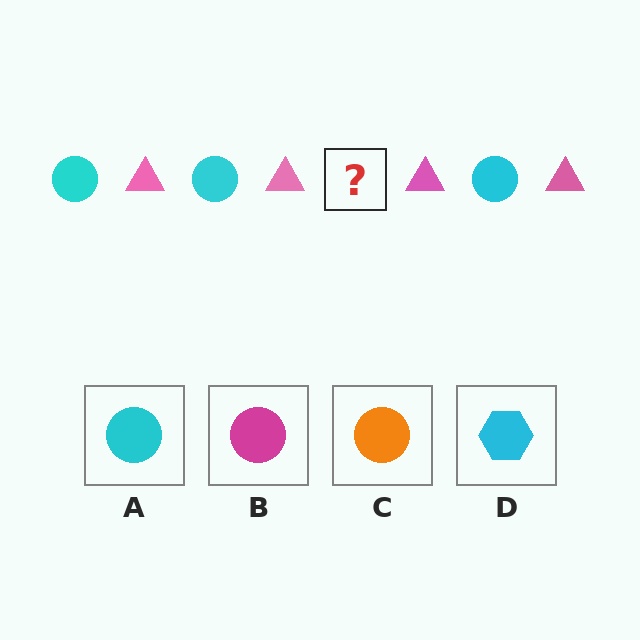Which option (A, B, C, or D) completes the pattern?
A.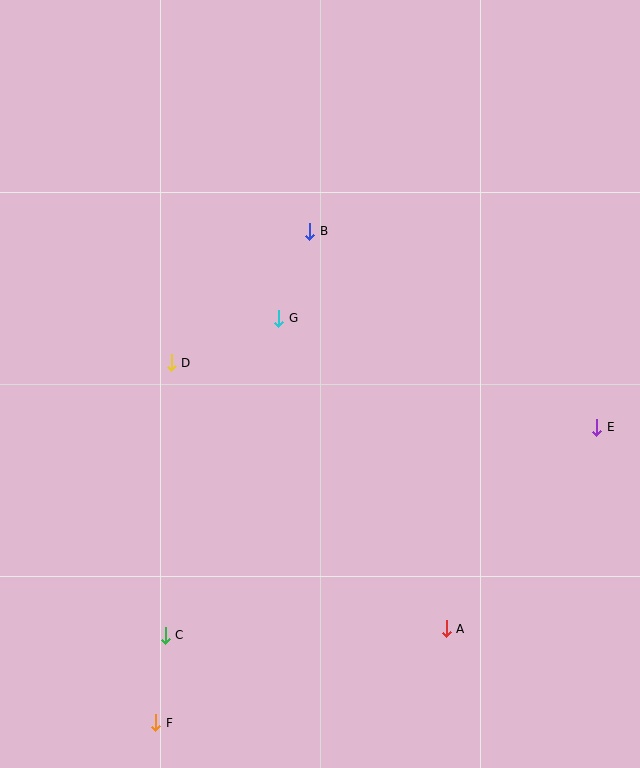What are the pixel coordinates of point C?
Point C is at (165, 635).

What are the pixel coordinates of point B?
Point B is at (310, 231).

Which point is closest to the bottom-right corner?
Point A is closest to the bottom-right corner.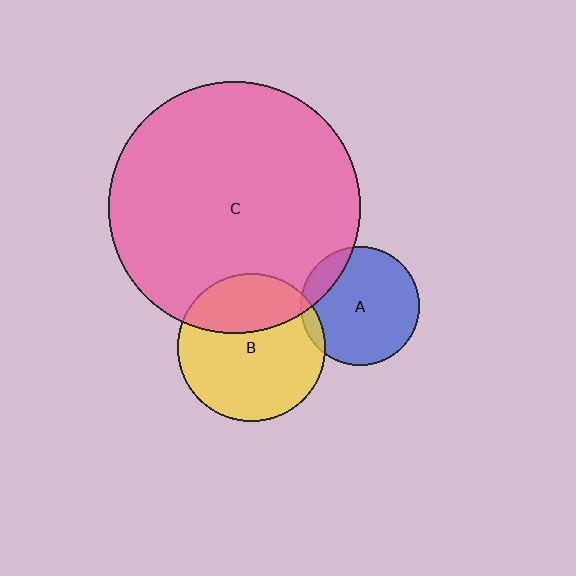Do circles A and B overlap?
Yes.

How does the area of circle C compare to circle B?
Approximately 2.9 times.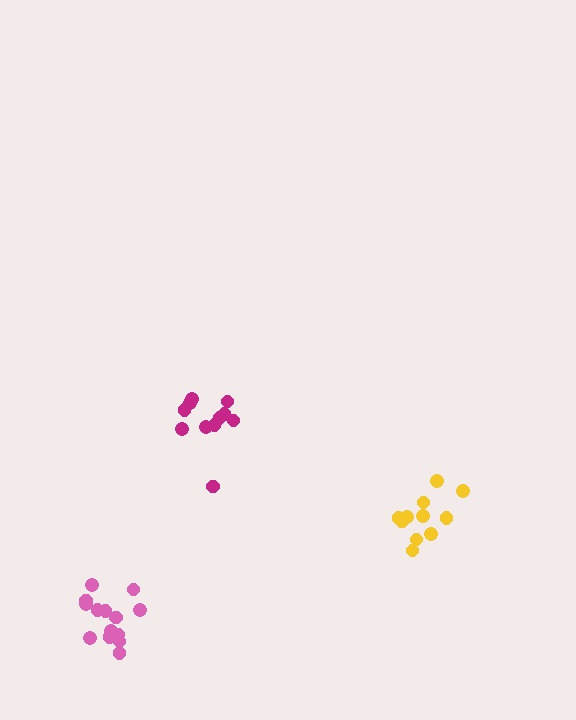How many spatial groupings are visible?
There are 3 spatial groupings.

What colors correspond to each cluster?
The clusters are colored: magenta, yellow, pink.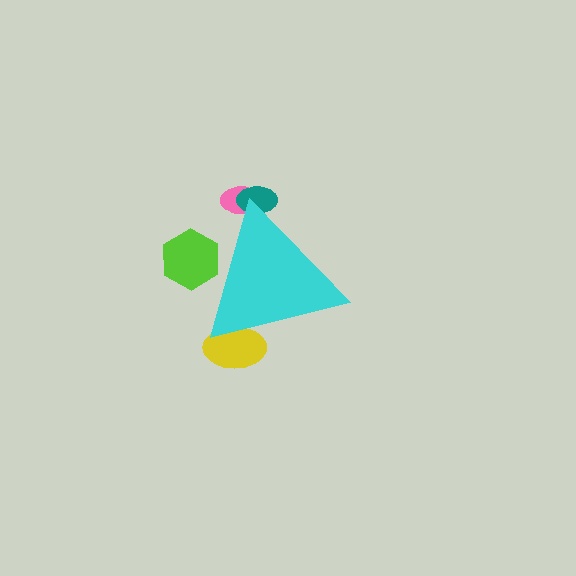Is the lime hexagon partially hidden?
Yes, the lime hexagon is partially hidden behind the cyan triangle.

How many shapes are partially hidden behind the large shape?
4 shapes are partially hidden.